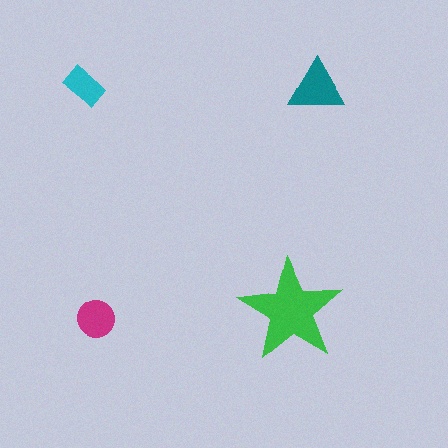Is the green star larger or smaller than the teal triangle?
Larger.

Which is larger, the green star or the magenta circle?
The green star.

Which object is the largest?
The green star.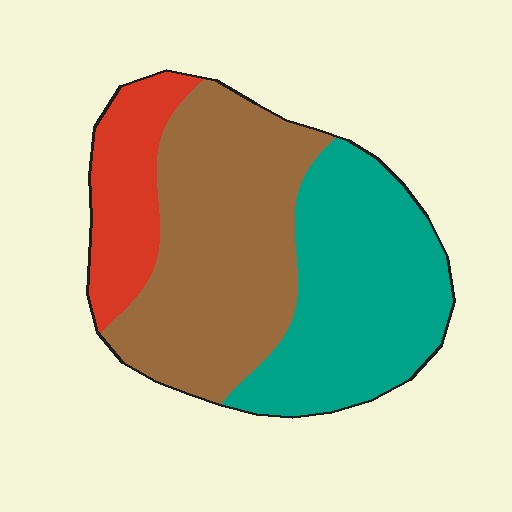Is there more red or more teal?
Teal.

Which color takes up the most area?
Brown, at roughly 45%.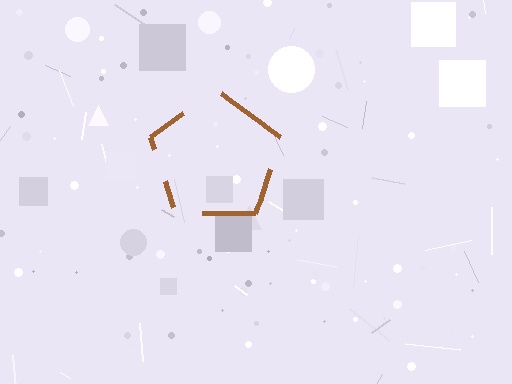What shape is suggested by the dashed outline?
The dashed outline suggests a pentagon.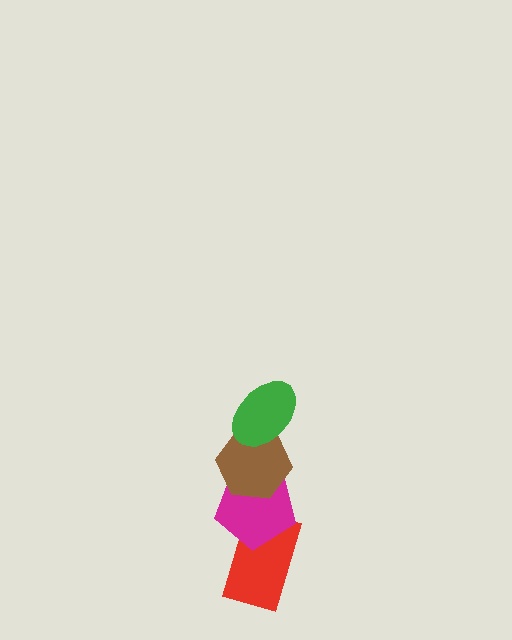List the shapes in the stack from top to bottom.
From top to bottom: the green ellipse, the brown hexagon, the magenta pentagon, the red rectangle.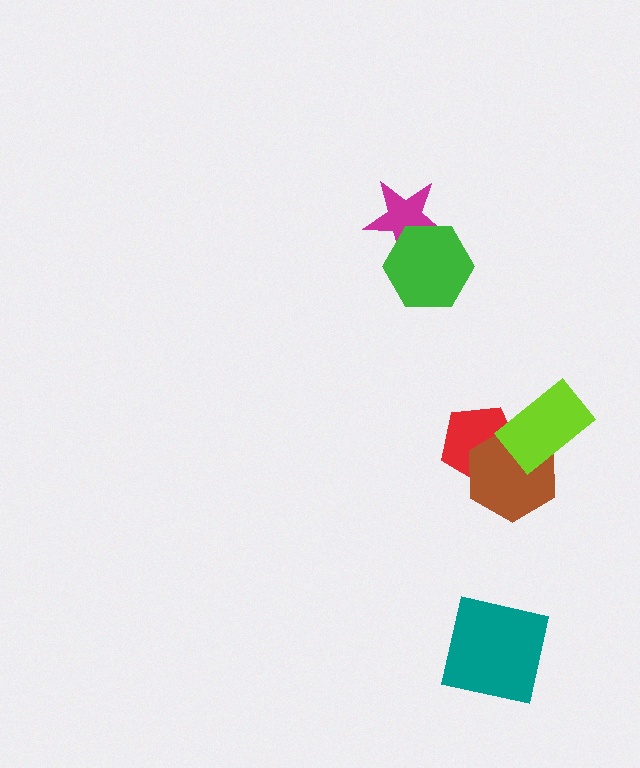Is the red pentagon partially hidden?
Yes, it is partially covered by another shape.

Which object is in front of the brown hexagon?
The lime rectangle is in front of the brown hexagon.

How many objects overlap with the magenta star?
1 object overlaps with the magenta star.